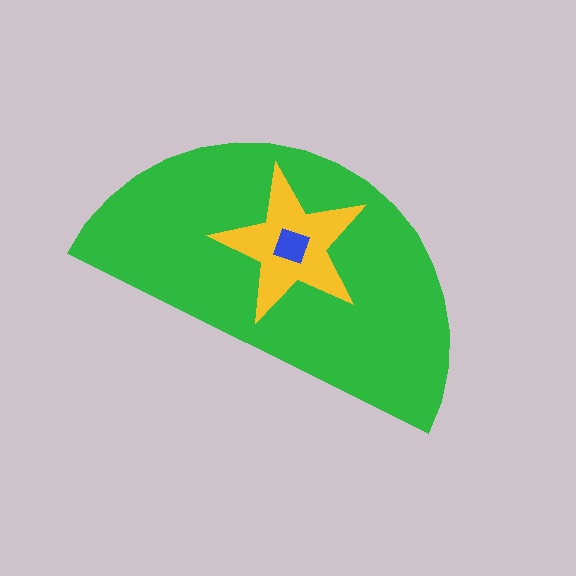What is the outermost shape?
The green semicircle.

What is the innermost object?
The blue diamond.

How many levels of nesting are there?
3.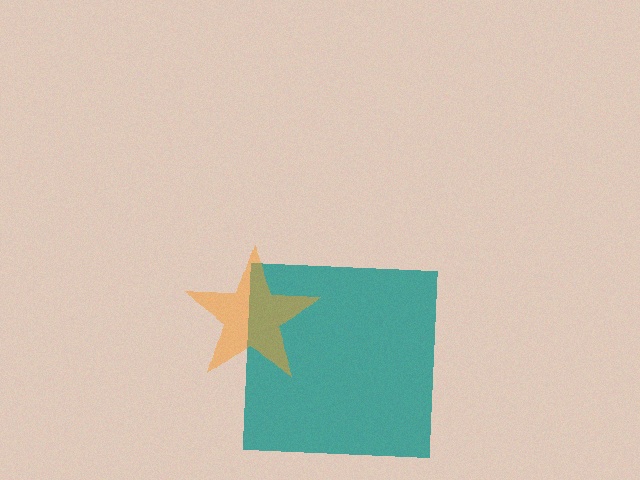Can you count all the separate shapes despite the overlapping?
Yes, there are 2 separate shapes.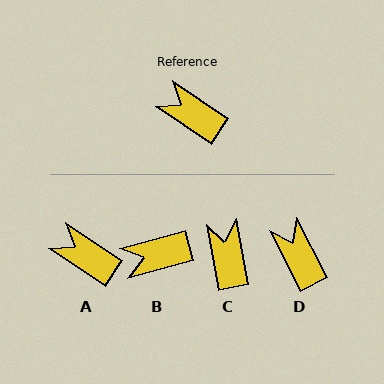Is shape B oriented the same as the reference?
No, it is off by about 49 degrees.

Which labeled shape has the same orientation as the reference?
A.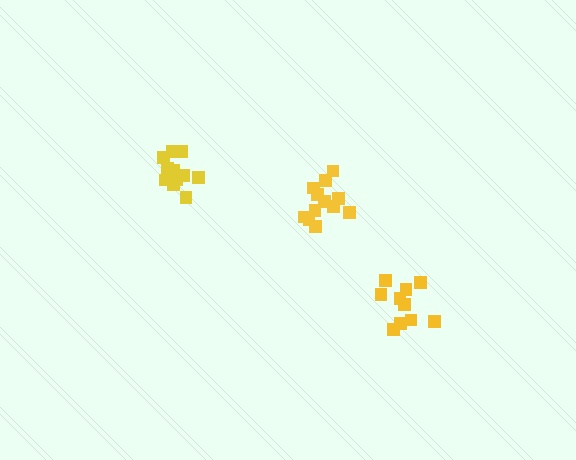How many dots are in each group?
Group 1: 10 dots, Group 2: 12 dots, Group 3: 12 dots (34 total).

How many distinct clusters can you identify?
There are 3 distinct clusters.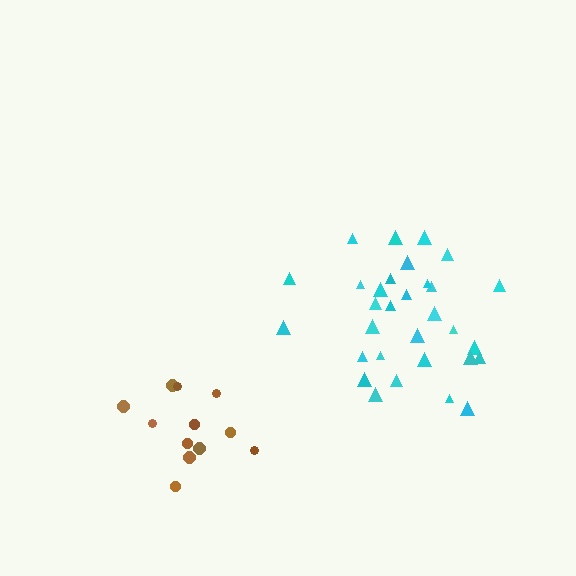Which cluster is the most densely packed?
Brown.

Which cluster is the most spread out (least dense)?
Cyan.